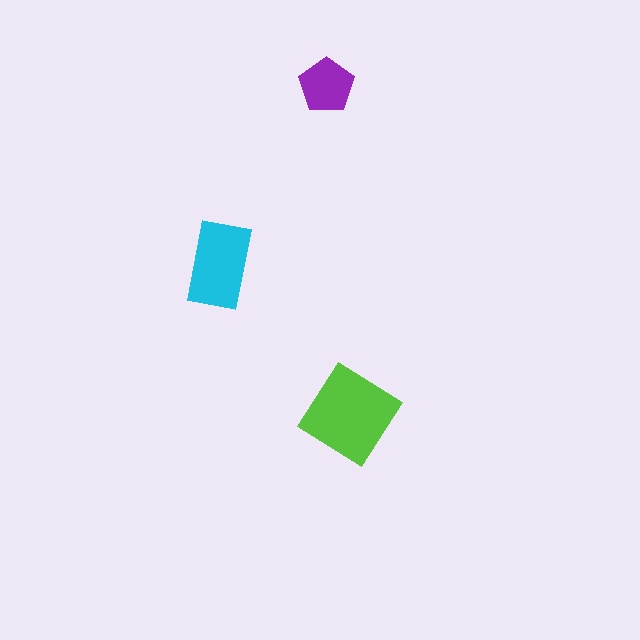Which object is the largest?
The lime diamond.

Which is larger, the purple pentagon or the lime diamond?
The lime diamond.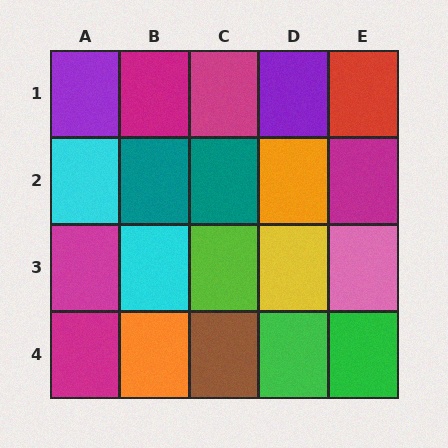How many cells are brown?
1 cell is brown.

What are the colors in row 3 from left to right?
Magenta, cyan, lime, yellow, pink.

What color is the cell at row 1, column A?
Purple.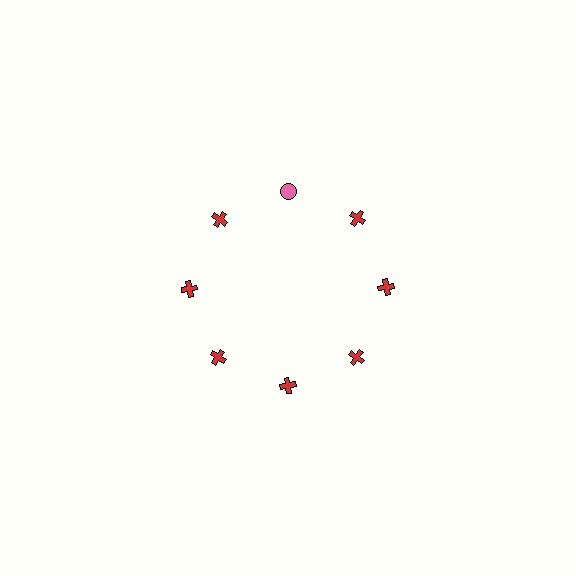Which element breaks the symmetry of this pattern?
The pink circle at roughly the 12 o'clock position breaks the symmetry. All other shapes are red crosses.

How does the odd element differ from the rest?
It differs in both color (pink instead of red) and shape (circle instead of cross).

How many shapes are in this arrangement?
There are 8 shapes arranged in a ring pattern.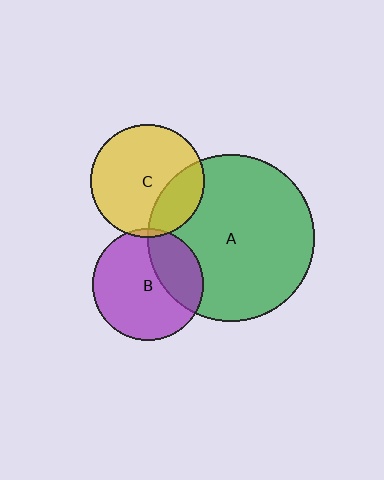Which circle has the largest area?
Circle A (green).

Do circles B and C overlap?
Yes.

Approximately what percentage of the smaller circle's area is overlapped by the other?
Approximately 5%.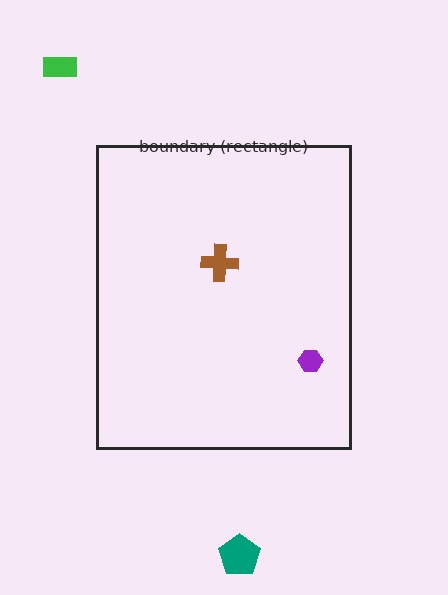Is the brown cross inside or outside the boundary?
Inside.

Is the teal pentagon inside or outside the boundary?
Outside.